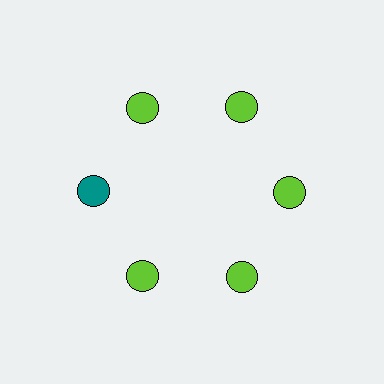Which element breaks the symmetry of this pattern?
The teal circle at roughly the 9 o'clock position breaks the symmetry. All other shapes are lime circles.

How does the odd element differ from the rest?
It has a different color: teal instead of lime.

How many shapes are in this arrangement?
There are 6 shapes arranged in a ring pattern.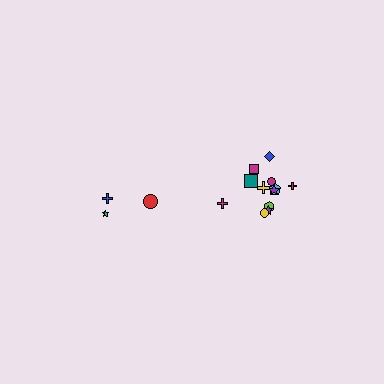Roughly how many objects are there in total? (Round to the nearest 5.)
Roughly 15 objects in total.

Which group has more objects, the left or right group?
The right group.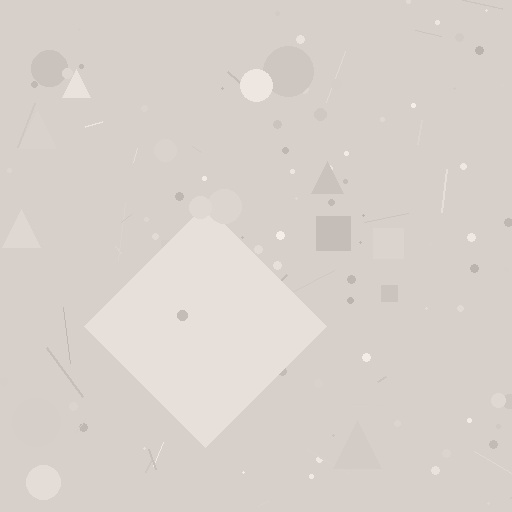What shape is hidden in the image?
A diamond is hidden in the image.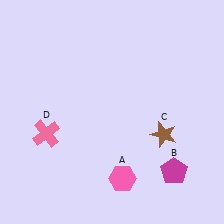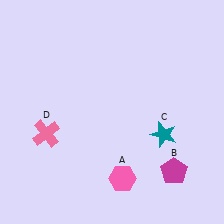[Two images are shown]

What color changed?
The star (C) changed from brown in Image 1 to teal in Image 2.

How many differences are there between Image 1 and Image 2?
There is 1 difference between the two images.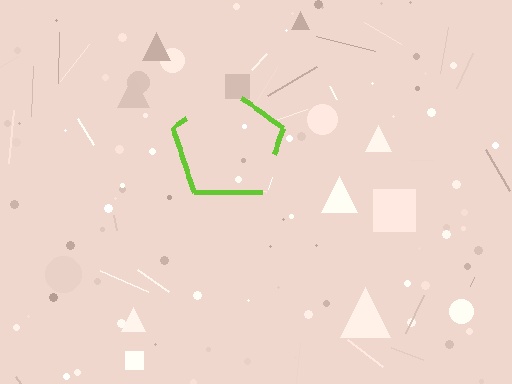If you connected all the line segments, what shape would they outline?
They would outline a pentagon.